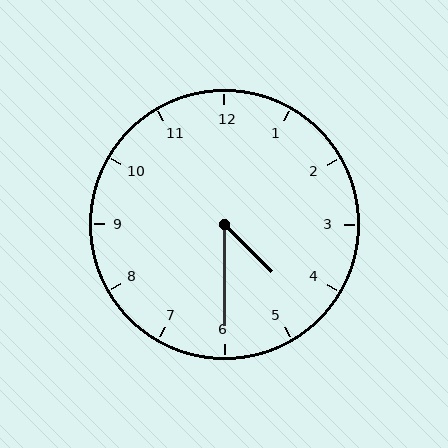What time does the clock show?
4:30.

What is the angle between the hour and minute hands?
Approximately 45 degrees.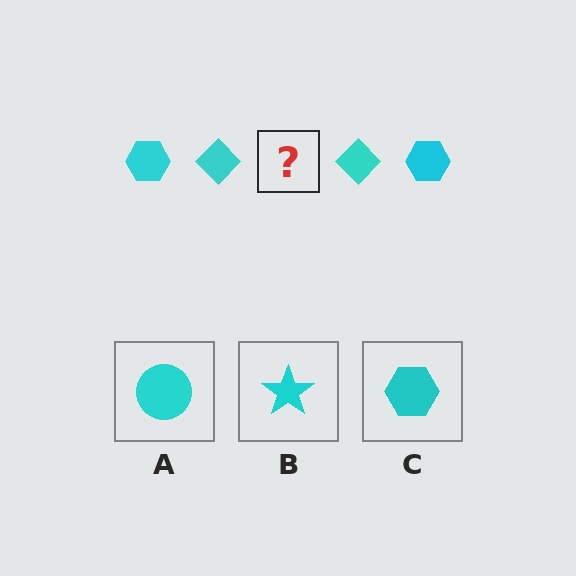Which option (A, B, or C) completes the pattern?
C.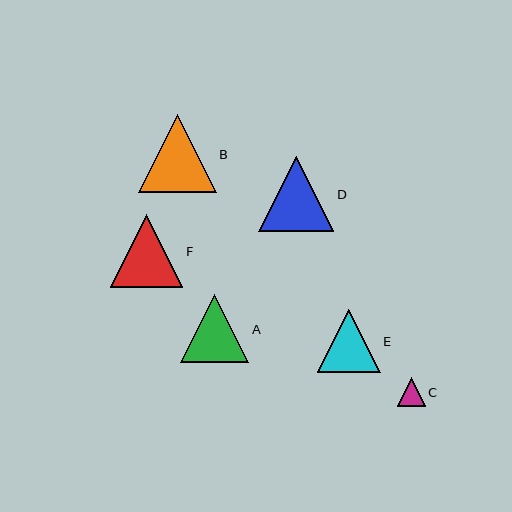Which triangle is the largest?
Triangle B is the largest with a size of approximately 78 pixels.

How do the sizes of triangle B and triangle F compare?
Triangle B and triangle F are approximately the same size.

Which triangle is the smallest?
Triangle C is the smallest with a size of approximately 28 pixels.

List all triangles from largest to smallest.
From largest to smallest: B, D, F, A, E, C.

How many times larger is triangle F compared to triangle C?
Triangle F is approximately 2.6 times the size of triangle C.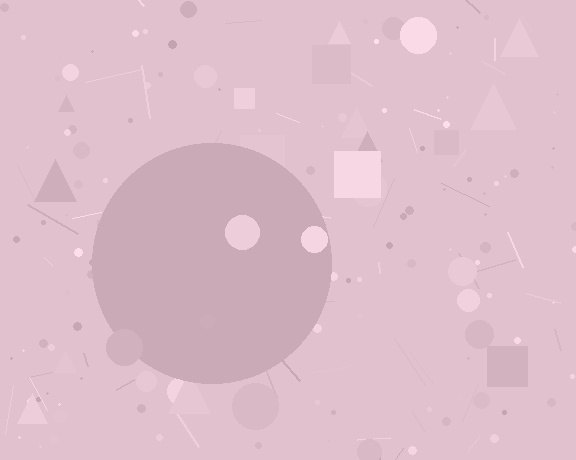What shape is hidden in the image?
A circle is hidden in the image.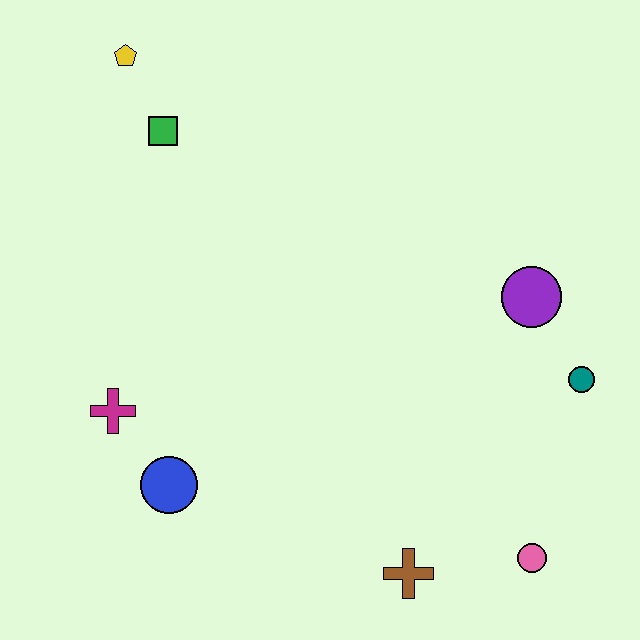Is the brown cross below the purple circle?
Yes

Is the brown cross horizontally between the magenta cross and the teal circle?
Yes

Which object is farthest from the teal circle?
The yellow pentagon is farthest from the teal circle.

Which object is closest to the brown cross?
The pink circle is closest to the brown cross.